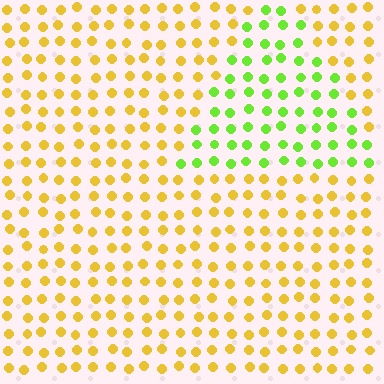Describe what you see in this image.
The image is filled with small yellow elements in a uniform arrangement. A triangle-shaped region is visible where the elements are tinted to a slightly different hue, forming a subtle color boundary.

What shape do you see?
I see a triangle.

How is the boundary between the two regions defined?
The boundary is defined purely by a slight shift in hue (about 55 degrees). Spacing, size, and orientation are identical on both sides.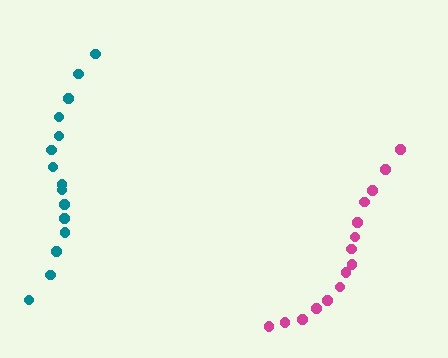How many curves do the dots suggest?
There are 2 distinct paths.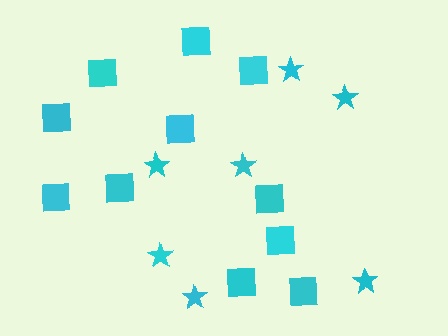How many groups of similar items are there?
There are 2 groups: one group of squares (11) and one group of stars (7).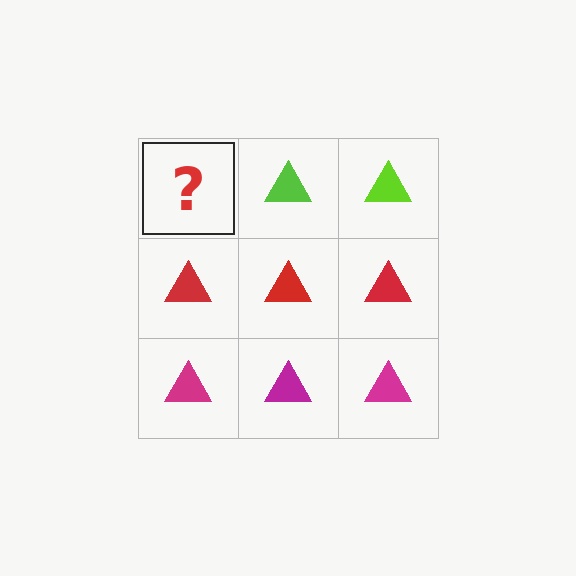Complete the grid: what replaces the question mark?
The question mark should be replaced with a lime triangle.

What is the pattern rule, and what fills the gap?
The rule is that each row has a consistent color. The gap should be filled with a lime triangle.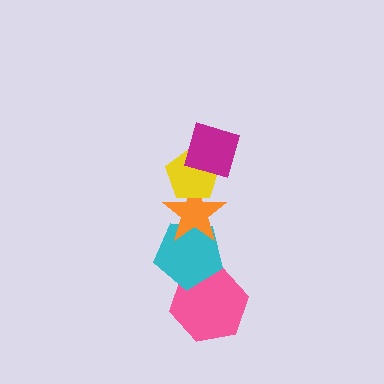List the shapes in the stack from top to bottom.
From top to bottom: the magenta diamond, the yellow pentagon, the orange star, the cyan pentagon, the pink hexagon.